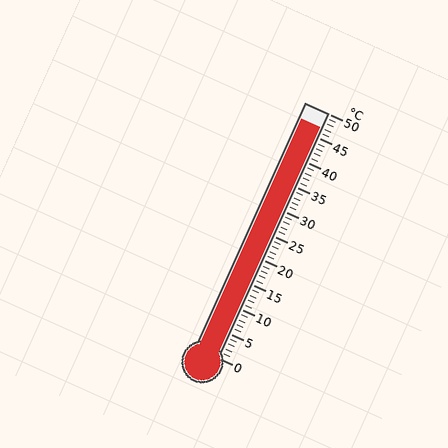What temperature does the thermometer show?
The thermometer shows approximately 47°C.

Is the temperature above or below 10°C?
The temperature is above 10°C.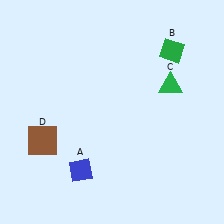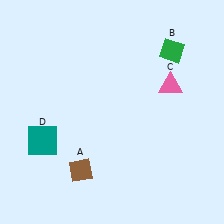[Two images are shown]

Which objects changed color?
A changed from blue to brown. C changed from green to pink. D changed from brown to teal.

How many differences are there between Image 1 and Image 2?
There are 3 differences between the two images.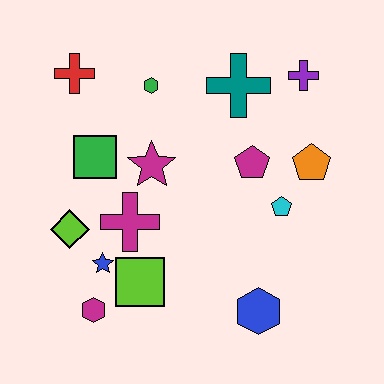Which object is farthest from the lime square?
The purple cross is farthest from the lime square.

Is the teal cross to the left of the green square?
No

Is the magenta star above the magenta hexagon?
Yes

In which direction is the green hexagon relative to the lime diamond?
The green hexagon is above the lime diamond.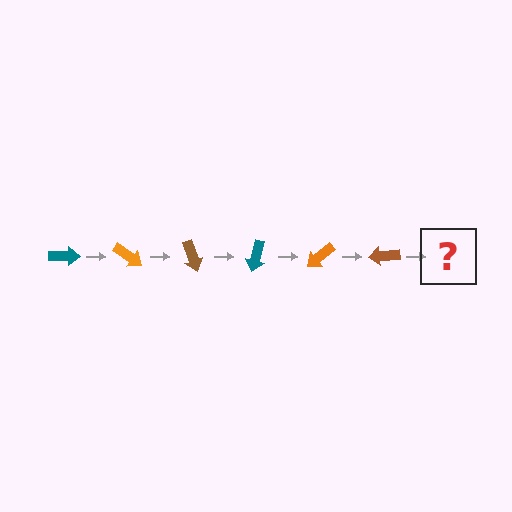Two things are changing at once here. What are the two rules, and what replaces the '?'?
The two rules are that it rotates 35 degrees each step and the color cycles through teal, orange, and brown. The '?' should be a teal arrow, rotated 210 degrees from the start.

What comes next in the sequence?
The next element should be a teal arrow, rotated 210 degrees from the start.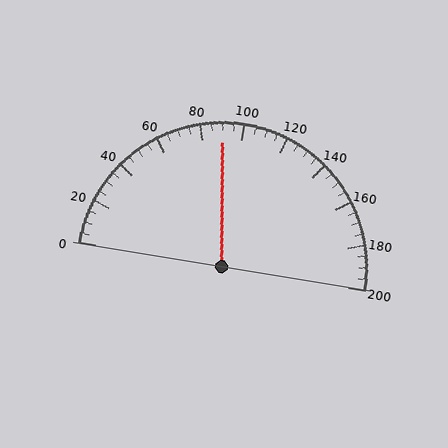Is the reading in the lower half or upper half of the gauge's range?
The reading is in the lower half of the range (0 to 200).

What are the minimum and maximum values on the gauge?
The gauge ranges from 0 to 200.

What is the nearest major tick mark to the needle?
The nearest major tick mark is 80.